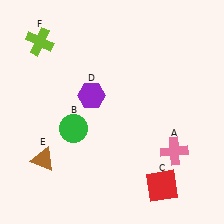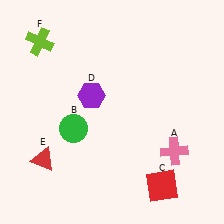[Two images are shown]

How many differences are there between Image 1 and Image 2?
There is 1 difference between the two images.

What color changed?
The triangle (E) changed from brown in Image 1 to red in Image 2.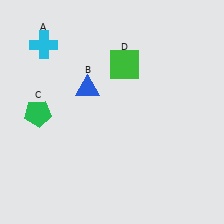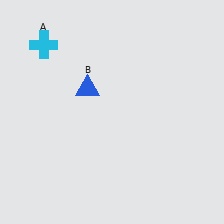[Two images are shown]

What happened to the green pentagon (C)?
The green pentagon (C) was removed in Image 2. It was in the bottom-left area of Image 1.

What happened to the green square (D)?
The green square (D) was removed in Image 2. It was in the top-right area of Image 1.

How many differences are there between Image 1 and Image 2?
There are 2 differences between the two images.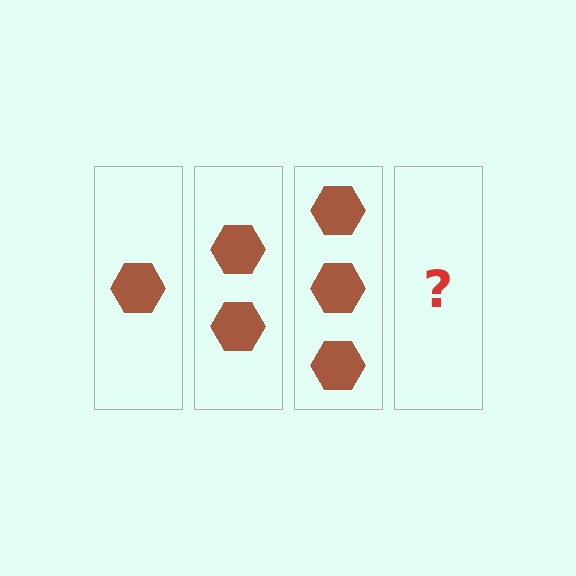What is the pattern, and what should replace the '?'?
The pattern is that each step adds one more hexagon. The '?' should be 4 hexagons.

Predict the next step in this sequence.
The next step is 4 hexagons.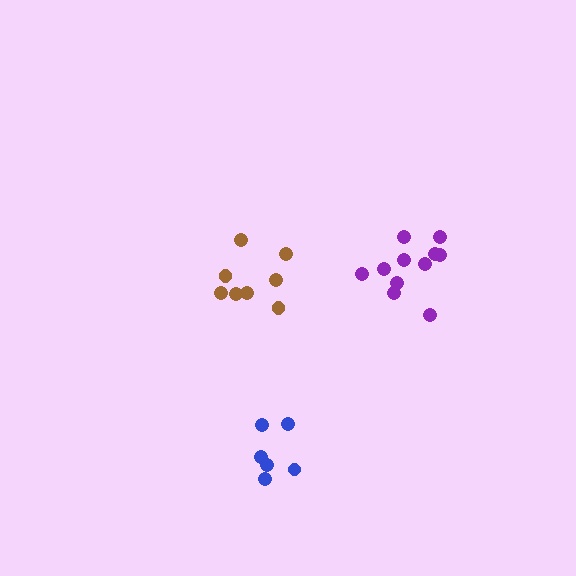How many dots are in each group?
Group 1: 6 dots, Group 2: 8 dots, Group 3: 11 dots (25 total).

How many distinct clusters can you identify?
There are 3 distinct clusters.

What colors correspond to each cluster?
The clusters are colored: blue, brown, purple.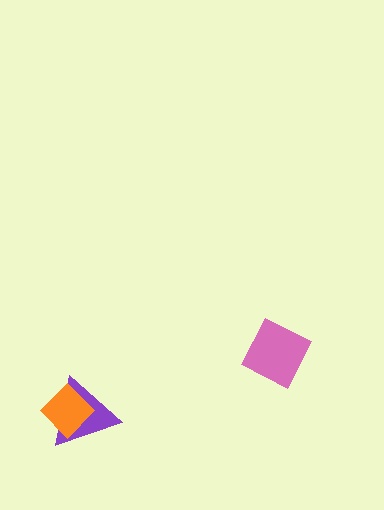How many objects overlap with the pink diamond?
0 objects overlap with the pink diamond.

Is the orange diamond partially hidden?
No, no other shape covers it.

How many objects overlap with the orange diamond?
1 object overlaps with the orange diamond.